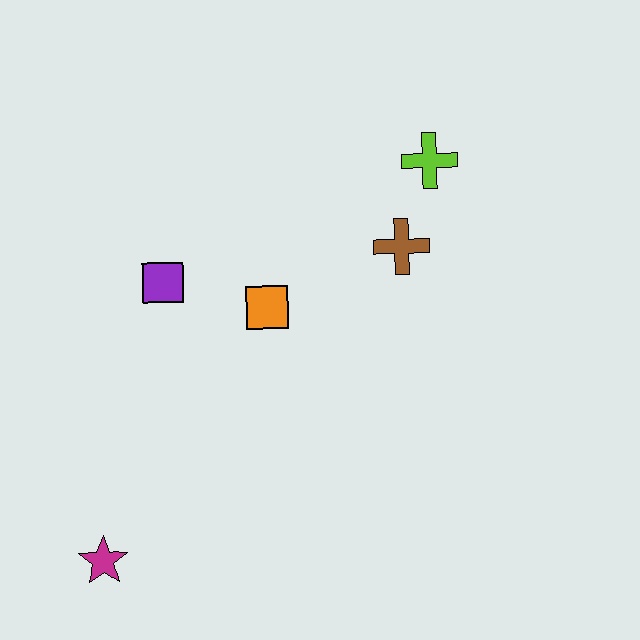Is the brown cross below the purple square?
No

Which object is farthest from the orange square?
The magenta star is farthest from the orange square.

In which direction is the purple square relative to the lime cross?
The purple square is to the left of the lime cross.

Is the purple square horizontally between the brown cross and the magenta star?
Yes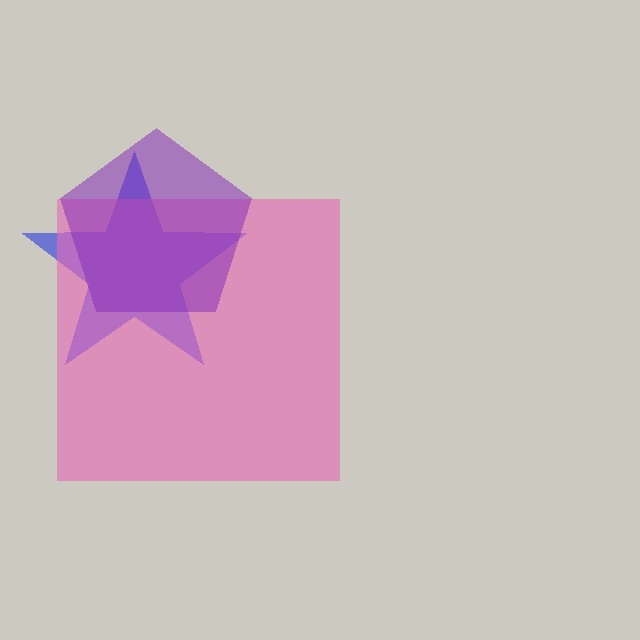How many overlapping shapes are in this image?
There are 3 overlapping shapes in the image.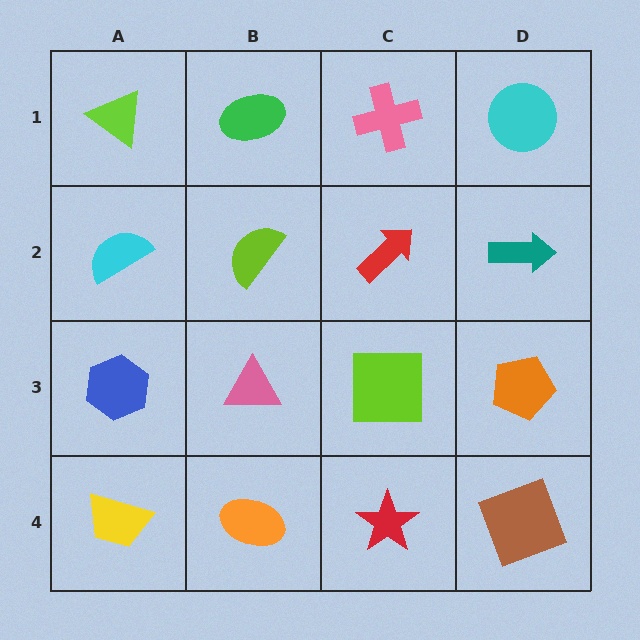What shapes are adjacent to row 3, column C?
A red arrow (row 2, column C), a red star (row 4, column C), a pink triangle (row 3, column B), an orange pentagon (row 3, column D).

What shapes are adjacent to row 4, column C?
A lime square (row 3, column C), an orange ellipse (row 4, column B), a brown square (row 4, column D).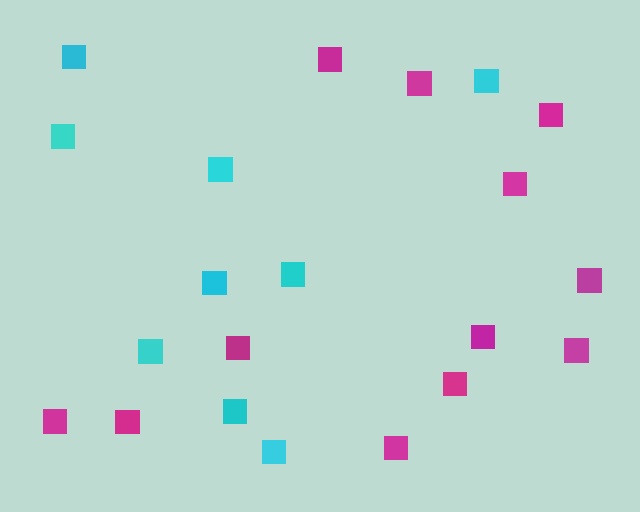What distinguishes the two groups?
There are 2 groups: one group of cyan squares (9) and one group of magenta squares (12).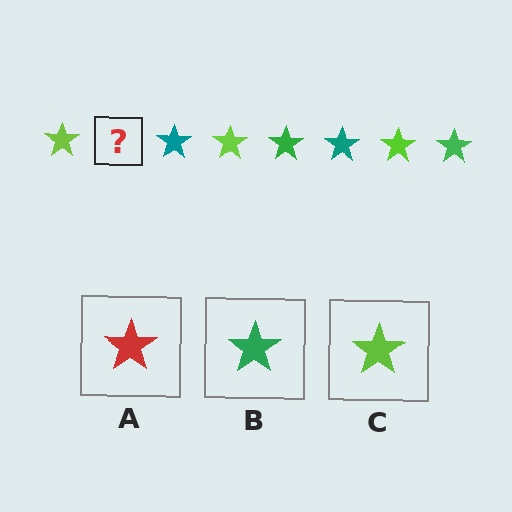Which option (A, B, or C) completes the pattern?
B.